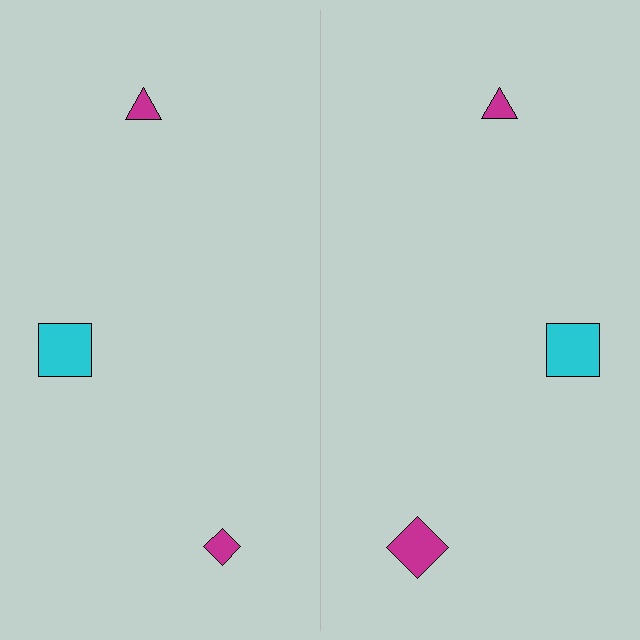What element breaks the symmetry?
The magenta diamond on the right side has a different size than its mirror counterpart.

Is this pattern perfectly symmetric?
No, the pattern is not perfectly symmetric. The magenta diamond on the right side has a different size than its mirror counterpart.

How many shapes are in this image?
There are 6 shapes in this image.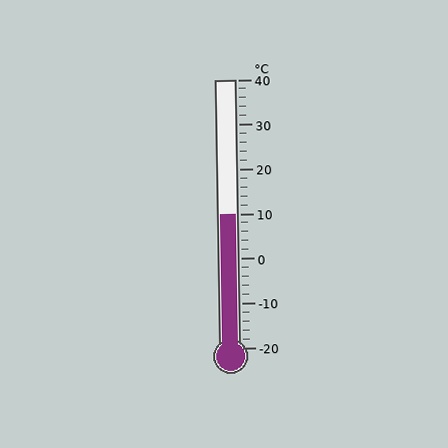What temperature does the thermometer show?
The thermometer shows approximately 10°C.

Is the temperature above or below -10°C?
The temperature is above -10°C.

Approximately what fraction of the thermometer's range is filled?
The thermometer is filled to approximately 50% of its range.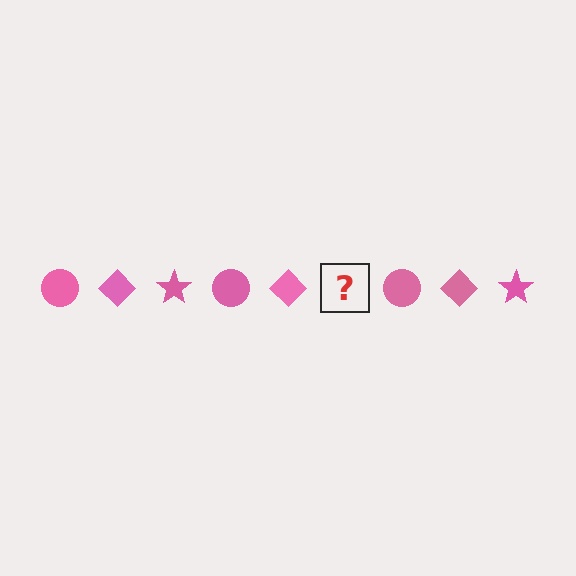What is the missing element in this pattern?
The missing element is a pink star.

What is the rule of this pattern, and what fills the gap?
The rule is that the pattern cycles through circle, diamond, star shapes in pink. The gap should be filled with a pink star.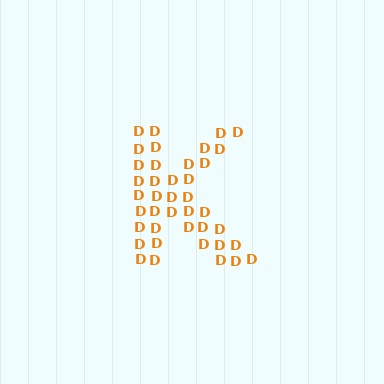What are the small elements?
The small elements are letter D's.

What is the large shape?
The large shape is the letter K.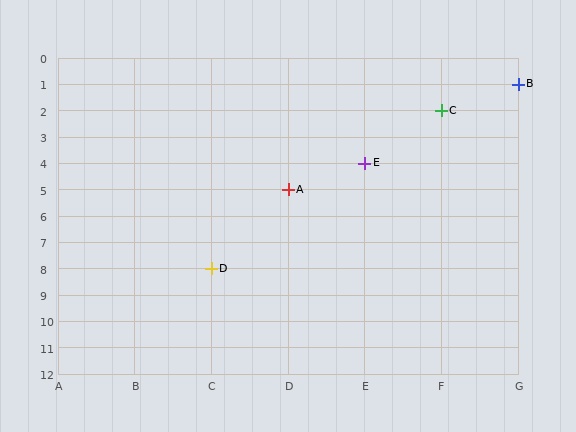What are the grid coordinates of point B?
Point B is at grid coordinates (G, 1).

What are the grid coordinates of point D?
Point D is at grid coordinates (C, 8).